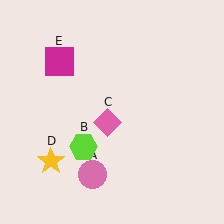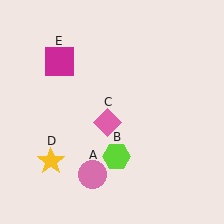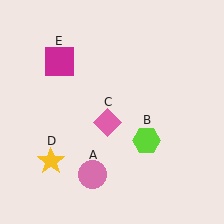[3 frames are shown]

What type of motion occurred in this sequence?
The lime hexagon (object B) rotated counterclockwise around the center of the scene.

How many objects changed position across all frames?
1 object changed position: lime hexagon (object B).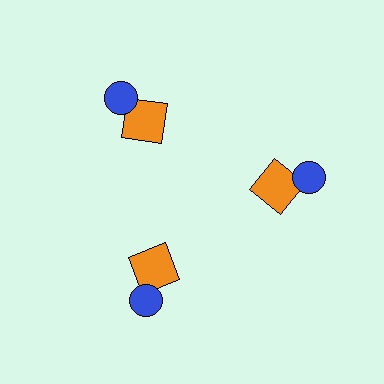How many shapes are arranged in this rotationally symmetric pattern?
There are 6 shapes, arranged in 3 groups of 2.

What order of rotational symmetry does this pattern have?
This pattern has 3-fold rotational symmetry.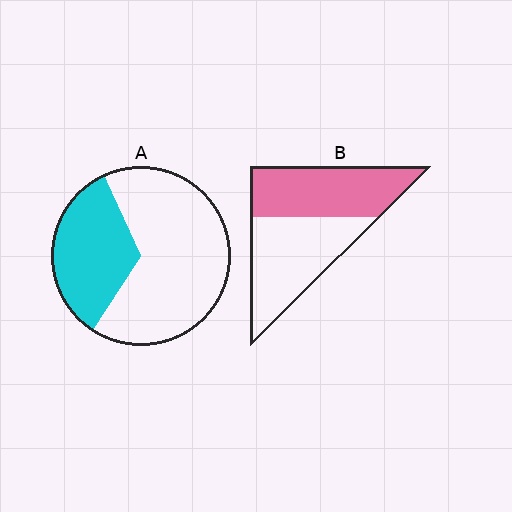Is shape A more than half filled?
No.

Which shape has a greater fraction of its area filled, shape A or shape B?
Shape B.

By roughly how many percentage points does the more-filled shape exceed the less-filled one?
By roughly 15 percentage points (B over A).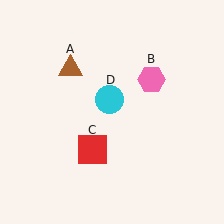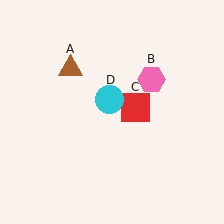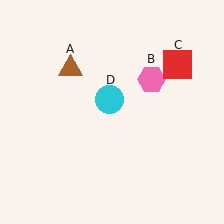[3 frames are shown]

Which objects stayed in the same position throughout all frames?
Brown triangle (object A) and pink hexagon (object B) and cyan circle (object D) remained stationary.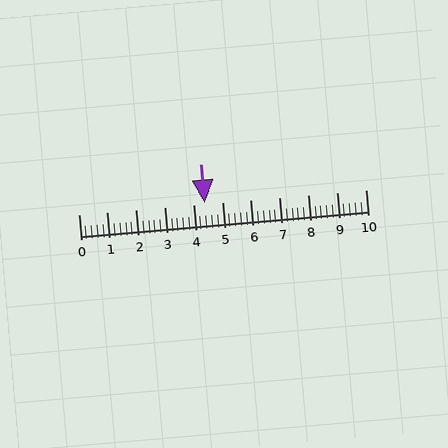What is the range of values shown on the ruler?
The ruler shows values from 0 to 10.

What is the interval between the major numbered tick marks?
The major tick marks are spaced 1 units apart.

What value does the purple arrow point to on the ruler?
The purple arrow points to approximately 4.4.